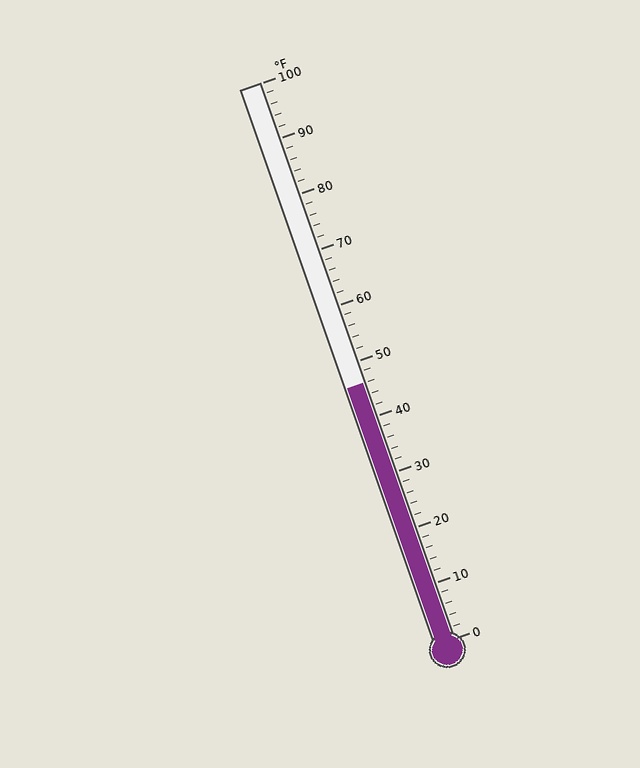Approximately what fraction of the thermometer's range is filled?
The thermometer is filled to approximately 45% of its range.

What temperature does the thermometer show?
The thermometer shows approximately 46°F.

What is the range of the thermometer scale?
The thermometer scale ranges from 0°F to 100°F.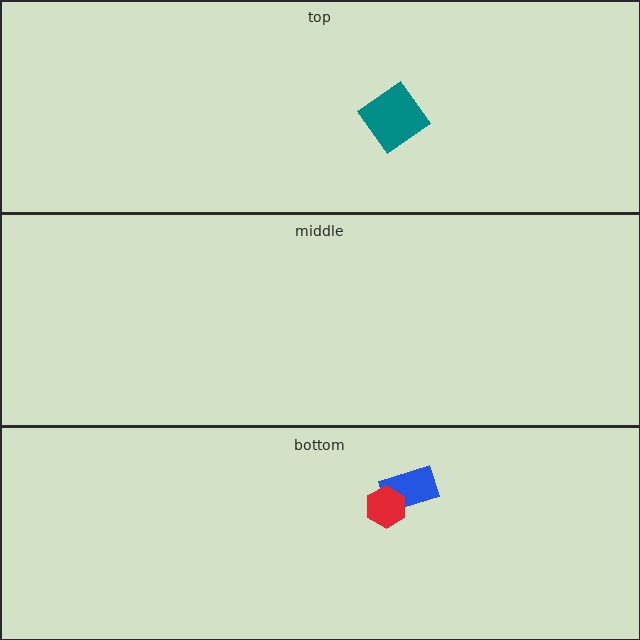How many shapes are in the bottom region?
2.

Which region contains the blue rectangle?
The bottom region.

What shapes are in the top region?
The teal diamond.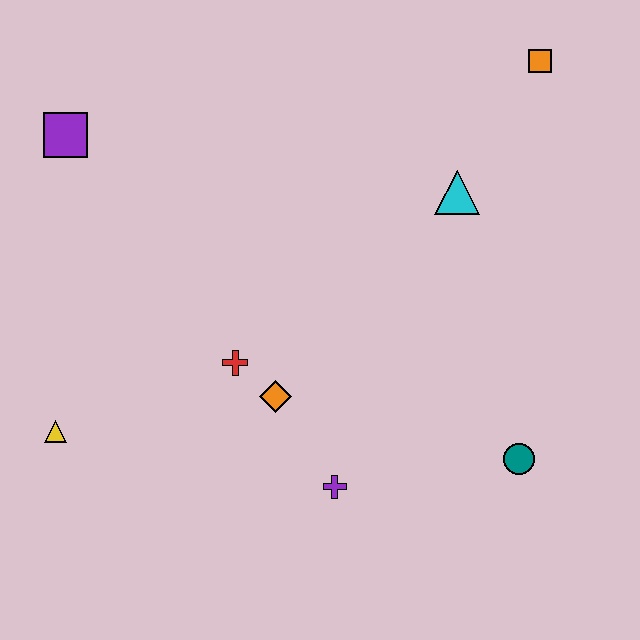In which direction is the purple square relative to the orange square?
The purple square is to the left of the orange square.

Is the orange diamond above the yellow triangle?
Yes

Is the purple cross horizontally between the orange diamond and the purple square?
No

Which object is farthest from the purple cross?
The orange square is farthest from the purple cross.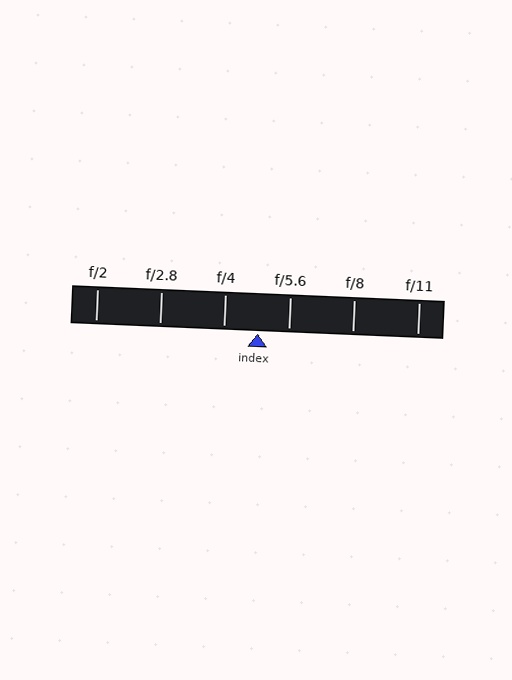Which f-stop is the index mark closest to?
The index mark is closest to f/5.6.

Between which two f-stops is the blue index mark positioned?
The index mark is between f/4 and f/5.6.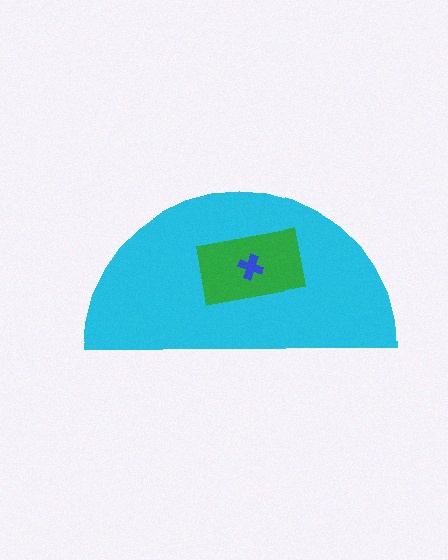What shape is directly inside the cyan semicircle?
The green rectangle.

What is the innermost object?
The blue cross.